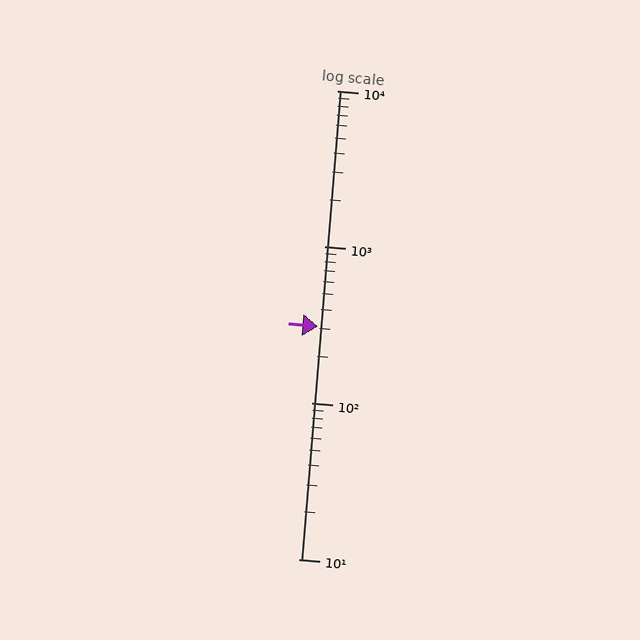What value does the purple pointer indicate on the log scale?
The pointer indicates approximately 310.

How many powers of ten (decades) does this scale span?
The scale spans 3 decades, from 10 to 10000.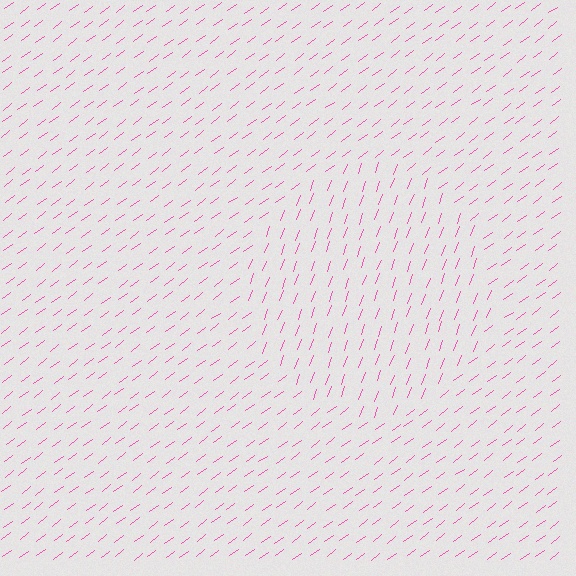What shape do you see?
I see a circle.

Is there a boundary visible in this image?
Yes, there is a texture boundary formed by a change in line orientation.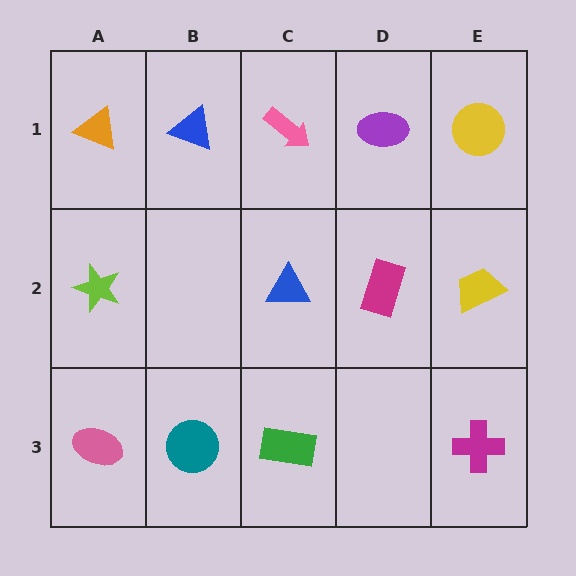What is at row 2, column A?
A lime star.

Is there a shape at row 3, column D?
No, that cell is empty.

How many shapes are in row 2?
4 shapes.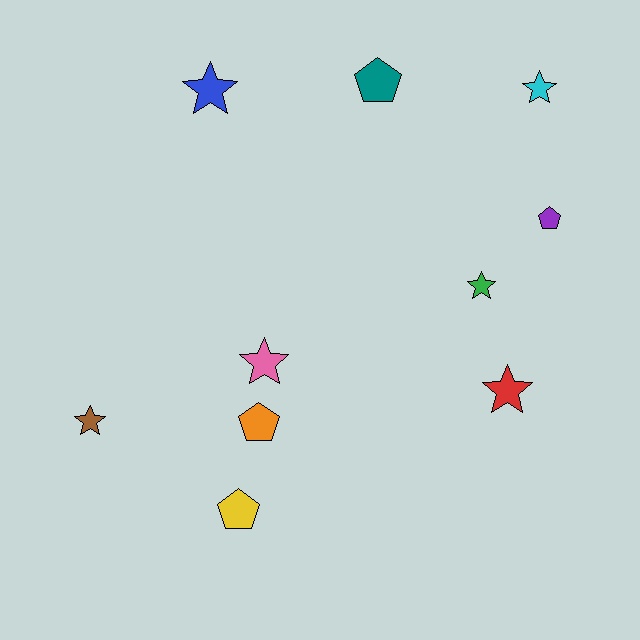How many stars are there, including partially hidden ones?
There are 6 stars.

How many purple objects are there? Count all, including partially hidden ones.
There is 1 purple object.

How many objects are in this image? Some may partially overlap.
There are 10 objects.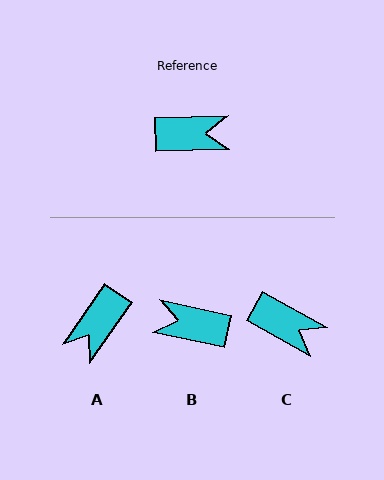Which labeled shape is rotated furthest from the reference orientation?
B, about 166 degrees away.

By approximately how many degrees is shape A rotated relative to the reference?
Approximately 126 degrees clockwise.